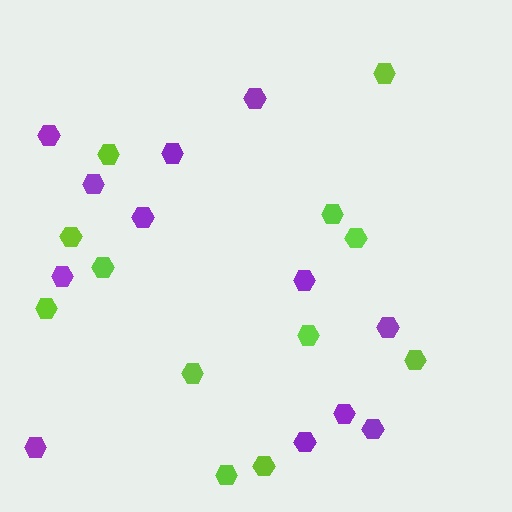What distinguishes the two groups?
There are 2 groups: one group of purple hexagons (12) and one group of lime hexagons (12).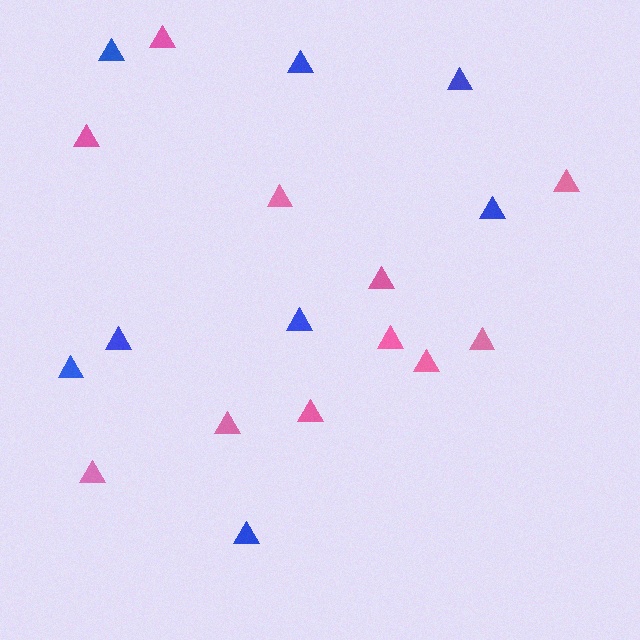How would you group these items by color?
There are 2 groups: one group of blue triangles (8) and one group of pink triangles (11).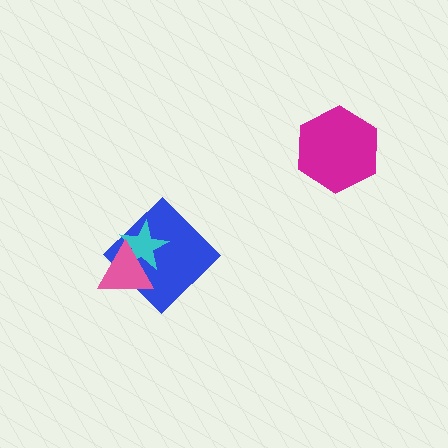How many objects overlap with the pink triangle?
2 objects overlap with the pink triangle.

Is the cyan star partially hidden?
Yes, it is partially covered by another shape.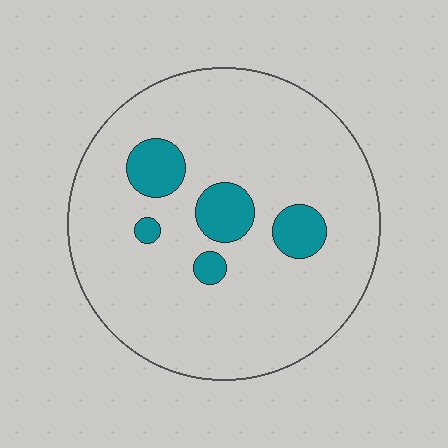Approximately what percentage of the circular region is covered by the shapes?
Approximately 10%.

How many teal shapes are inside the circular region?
5.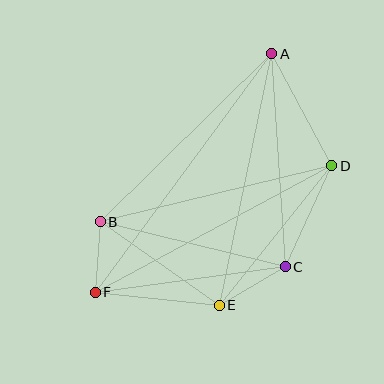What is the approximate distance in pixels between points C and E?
The distance between C and E is approximately 76 pixels.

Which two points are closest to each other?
Points B and F are closest to each other.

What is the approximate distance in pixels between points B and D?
The distance between B and D is approximately 238 pixels.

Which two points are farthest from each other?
Points A and F are farthest from each other.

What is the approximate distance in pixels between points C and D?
The distance between C and D is approximately 111 pixels.